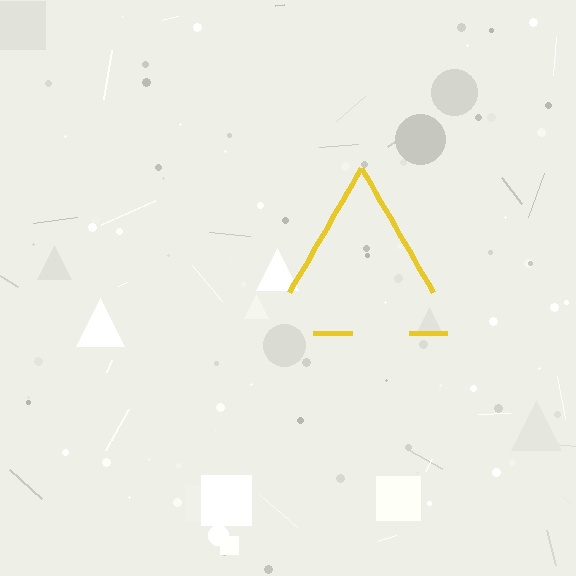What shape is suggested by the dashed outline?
The dashed outline suggests a triangle.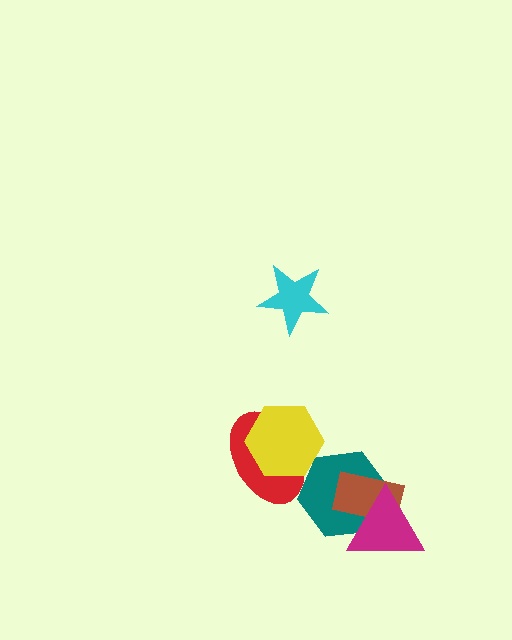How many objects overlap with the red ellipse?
2 objects overlap with the red ellipse.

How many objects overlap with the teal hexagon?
3 objects overlap with the teal hexagon.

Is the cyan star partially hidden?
No, no other shape covers it.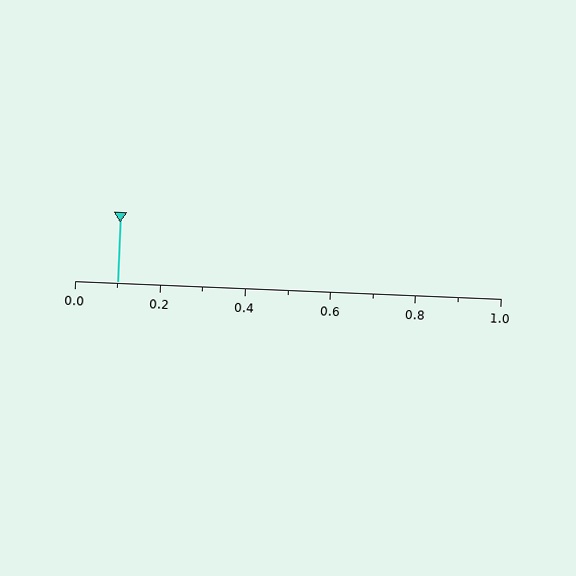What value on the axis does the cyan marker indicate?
The marker indicates approximately 0.1.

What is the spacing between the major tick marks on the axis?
The major ticks are spaced 0.2 apart.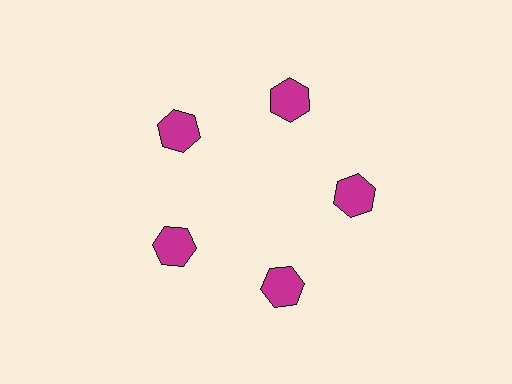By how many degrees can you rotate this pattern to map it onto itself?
The pattern maps onto itself every 72 degrees of rotation.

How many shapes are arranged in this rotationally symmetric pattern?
There are 5 shapes, arranged in 5 groups of 1.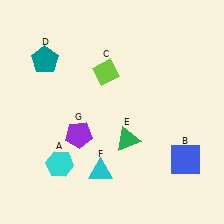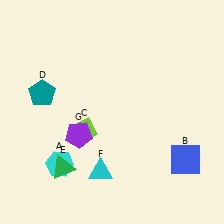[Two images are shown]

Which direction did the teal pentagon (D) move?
The teal pentagon (D) moved down.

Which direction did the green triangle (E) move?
The green triangle (E) moved left.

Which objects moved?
The objects that moved are: the lime diamond (C), the teal pentagon (D), the green triangle (E).